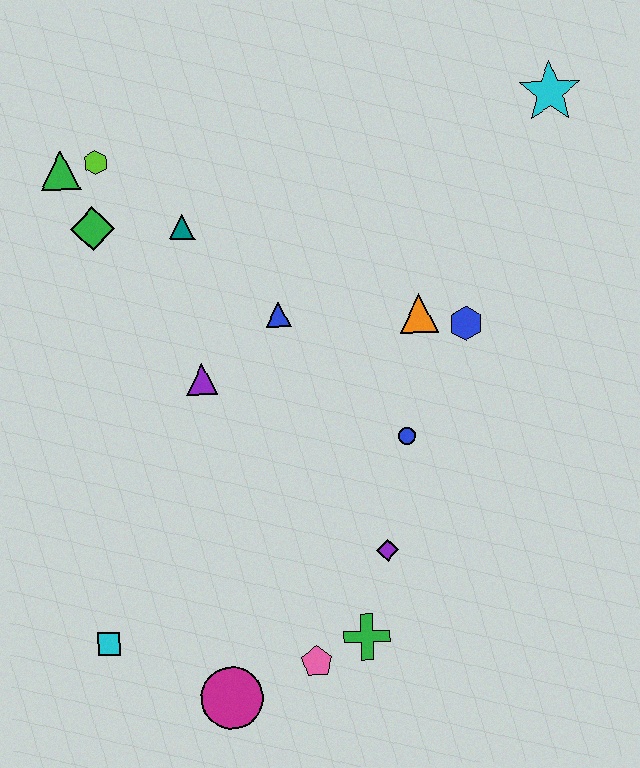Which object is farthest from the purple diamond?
The green triangle is farthest from the purple diamond.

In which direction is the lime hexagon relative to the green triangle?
The lime hexagon is to the right of the green triangle.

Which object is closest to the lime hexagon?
The green triangle is closest to the lime hexagon.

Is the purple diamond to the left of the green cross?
No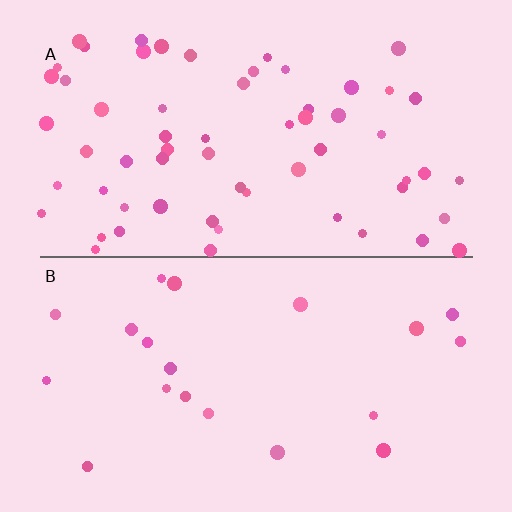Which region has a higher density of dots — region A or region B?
A (the top).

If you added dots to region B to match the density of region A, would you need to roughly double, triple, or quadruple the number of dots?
Approximately triple.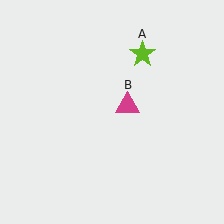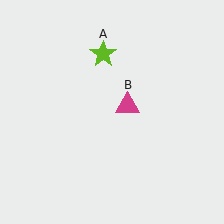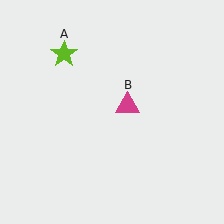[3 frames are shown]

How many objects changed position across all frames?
1 object changed position: lime star (object A).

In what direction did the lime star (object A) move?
The lime star (object A) moved left.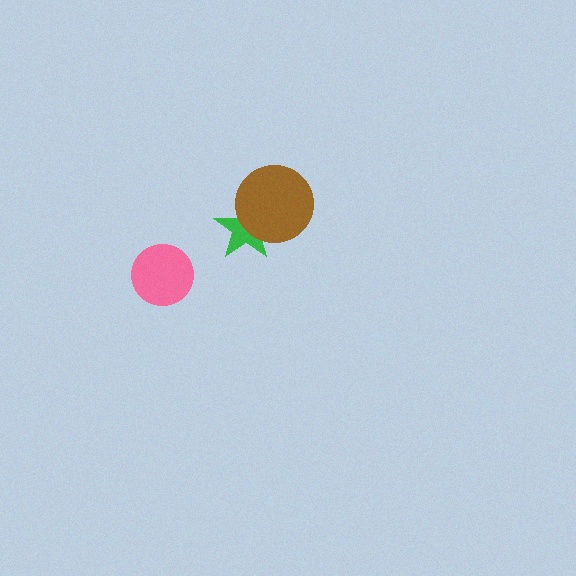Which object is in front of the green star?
The brown circle is in front of the green star.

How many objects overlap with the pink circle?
0 objects overlap with the pink circle.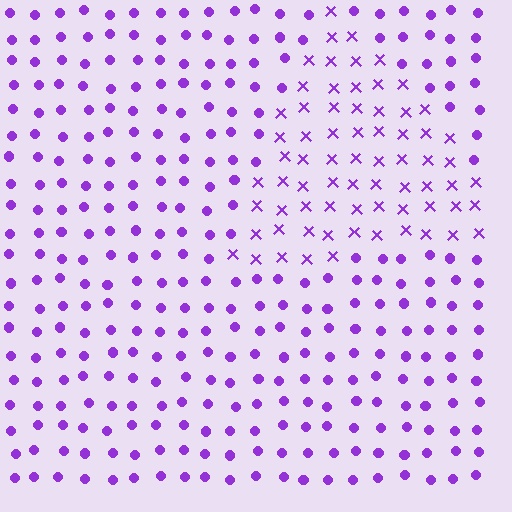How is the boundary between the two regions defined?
The boundary is defined by a change in element shape: X marks inside vs. circles outside. All elements share the same color and spacing.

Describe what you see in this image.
The image is filled with small purple elements arranged in a uniform grid. A triangle-shaped region contains X marks, while the surrounding area contains circles. The boundary is defined purely by the change in element shape.